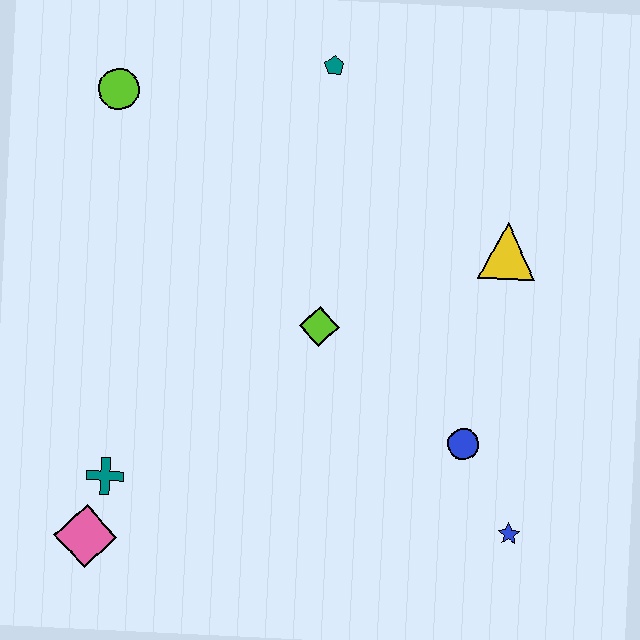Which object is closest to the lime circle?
The teal pentagon is closest to the lime circle.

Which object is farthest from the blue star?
The lime circle is farthest from the blue star.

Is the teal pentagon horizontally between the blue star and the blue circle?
No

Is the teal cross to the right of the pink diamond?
Yes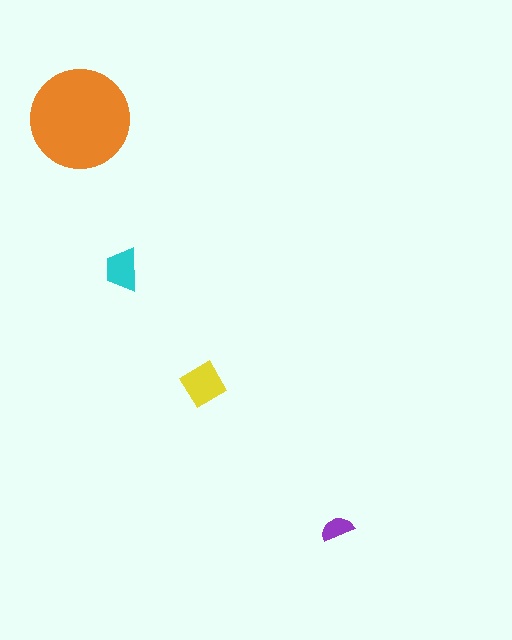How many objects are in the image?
There are 4 objects in the image.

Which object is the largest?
The orange circle.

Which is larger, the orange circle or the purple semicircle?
The orange circle.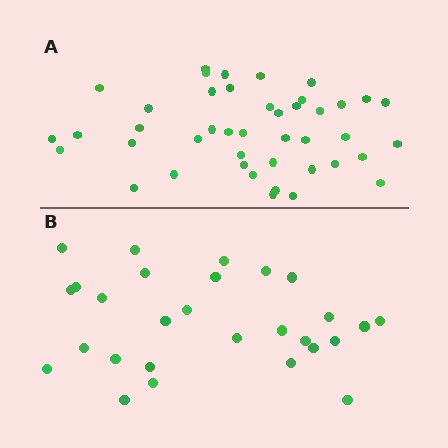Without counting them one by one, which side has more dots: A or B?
Region A (the top region) has more dots.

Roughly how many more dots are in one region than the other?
Region A has approximately 15 more dots than region B.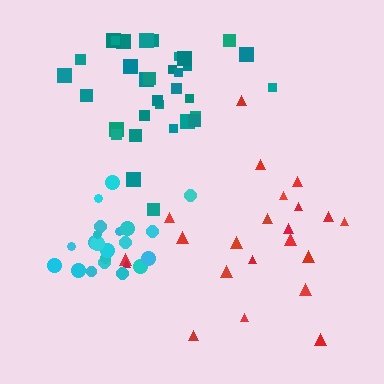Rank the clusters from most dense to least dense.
cyan, teal, red.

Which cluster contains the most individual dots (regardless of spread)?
Teal (33).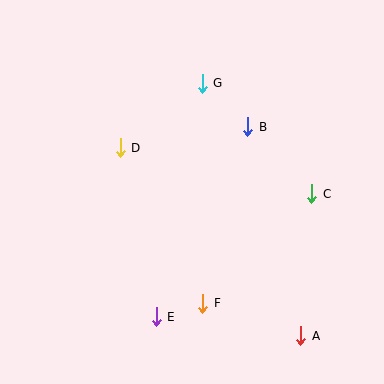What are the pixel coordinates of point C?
Point C is at (312, 194).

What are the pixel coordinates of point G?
Point G is at (202, 83).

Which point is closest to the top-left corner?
Point D is closest to the top-left corner.